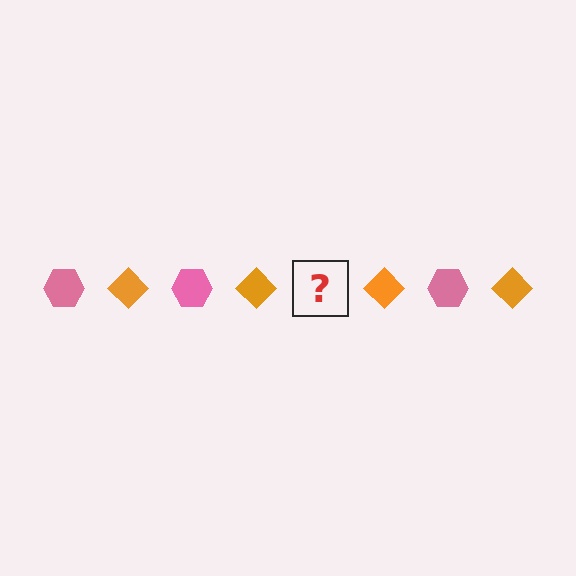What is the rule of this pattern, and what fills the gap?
The rule is that the pattern alternates between pink hexagon and orange diamond. The gap should be filled with a pink hexagon.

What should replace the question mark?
The question mark should be replaced with a pink hexagon.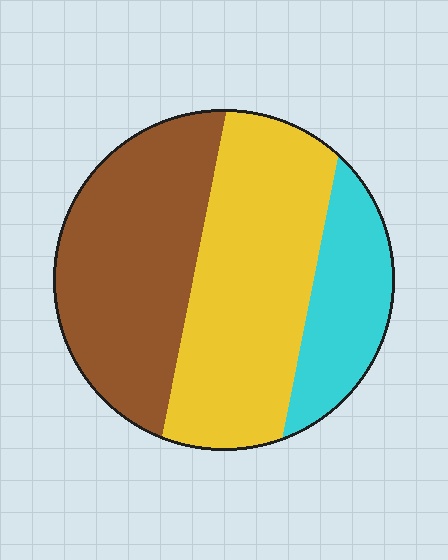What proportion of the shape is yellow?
Yellow takes up about two fifths (2/5) of the shape.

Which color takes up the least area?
Cyan, at roughly 20%.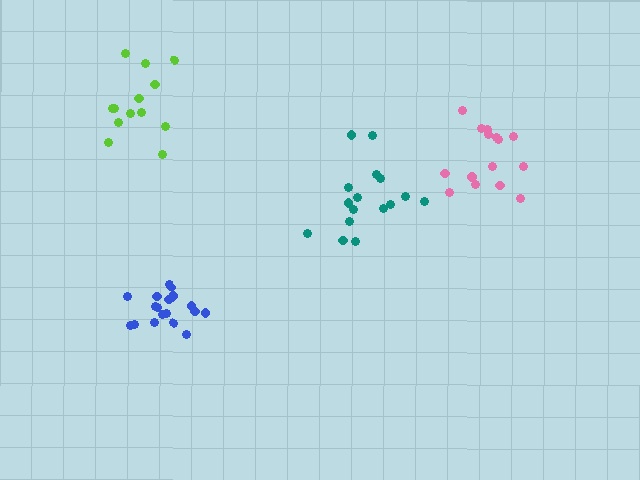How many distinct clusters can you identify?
There are 4 distinct clusters.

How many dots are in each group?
Group 1: 13 dots, Group 2: 18 dots, Group 3: 15 dots, Group 4: 16 dots (62 total).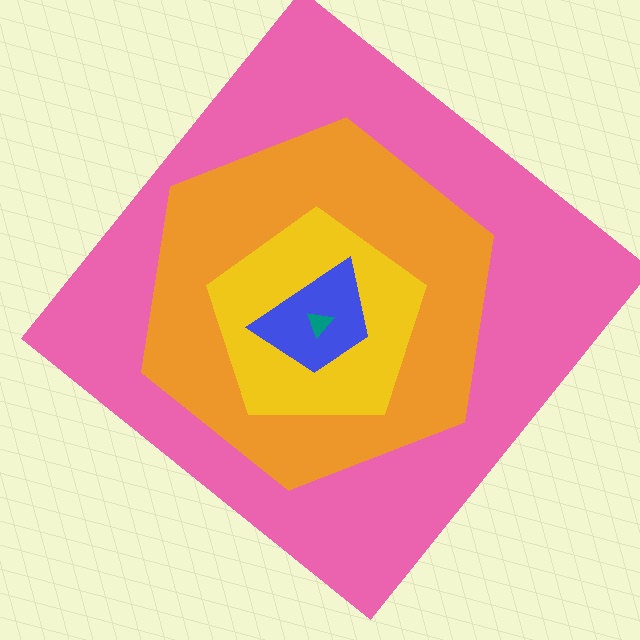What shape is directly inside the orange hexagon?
The yellow pentagon.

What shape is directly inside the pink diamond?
The orange hexagon.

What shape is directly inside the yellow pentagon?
The blue trapezoid.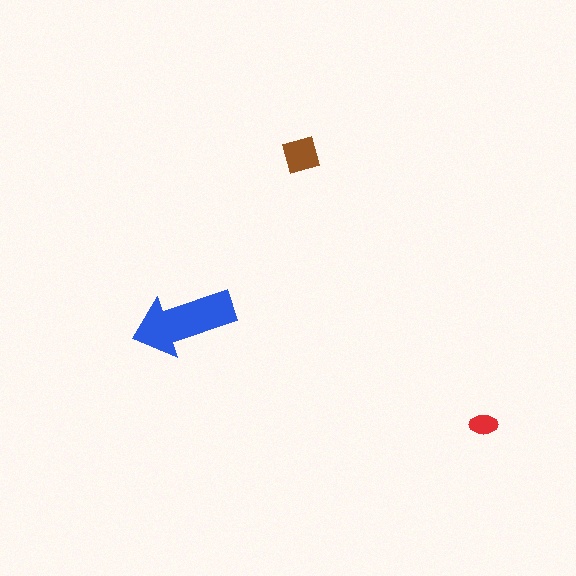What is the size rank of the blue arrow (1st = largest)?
1st.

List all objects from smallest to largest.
The red ellipse, the brown diamond, the blue arrow.